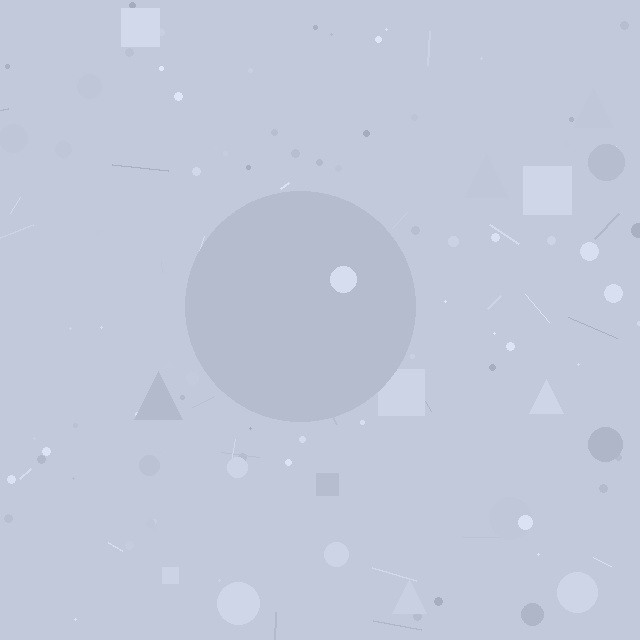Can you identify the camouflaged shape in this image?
The camouflaged shape is a circle.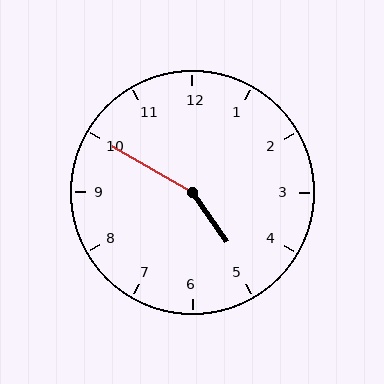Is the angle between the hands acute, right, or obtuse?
It is obtuse.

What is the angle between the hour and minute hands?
Approximately 155 degrees.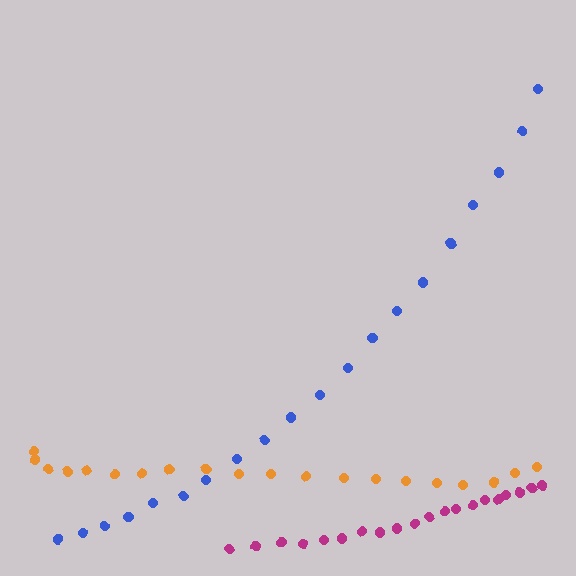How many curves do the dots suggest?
There are 3 distinct paths.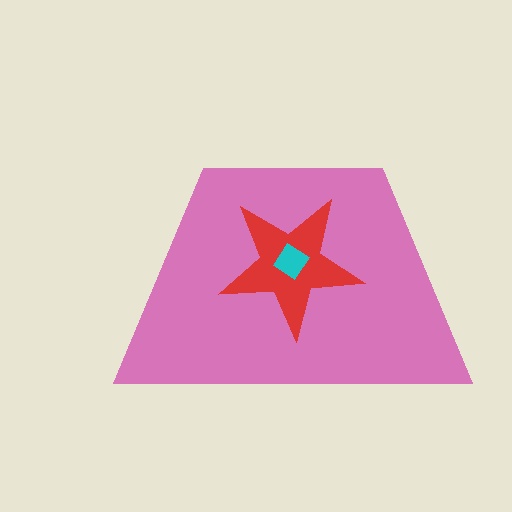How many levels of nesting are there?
3.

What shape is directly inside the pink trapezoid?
The red star.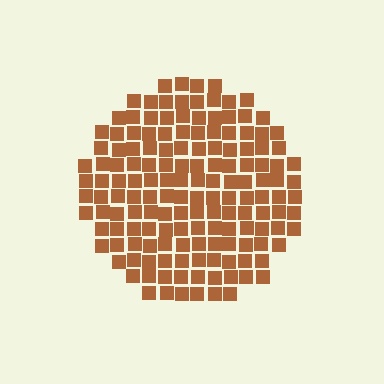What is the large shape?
The large shape is a circle.